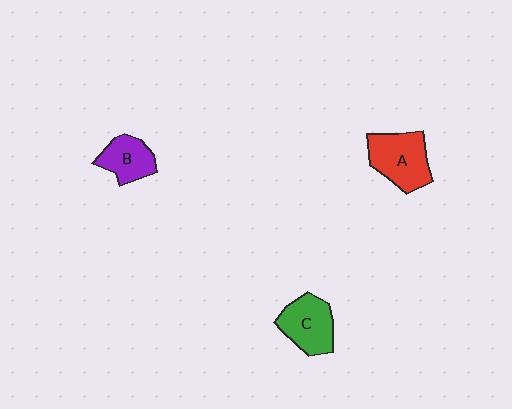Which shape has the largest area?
Shape A (red).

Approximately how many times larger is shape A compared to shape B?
Approximately 1.5 times.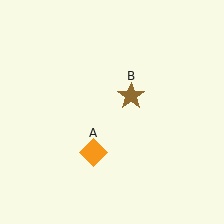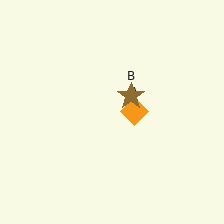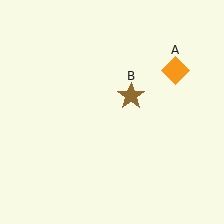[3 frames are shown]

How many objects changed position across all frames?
1 object changed position: orange diamond (object A).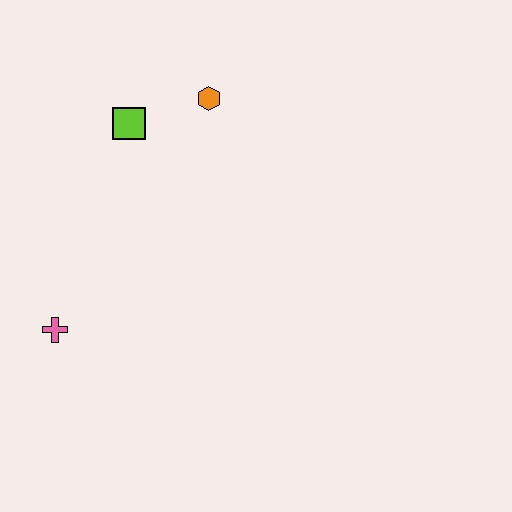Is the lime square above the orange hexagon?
No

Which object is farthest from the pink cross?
The orange hexagon is farthest from the pink cross.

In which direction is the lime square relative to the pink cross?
The lime square is above the pink cross.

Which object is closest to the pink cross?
The lime square is closest to the pink cross.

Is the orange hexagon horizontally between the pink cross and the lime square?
No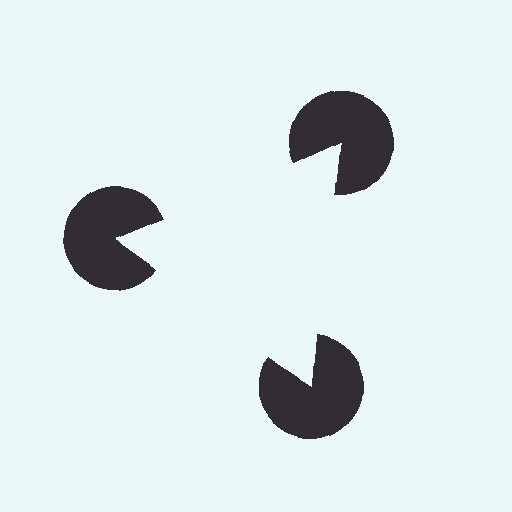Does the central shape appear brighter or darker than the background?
It typically appears slightly brighter than the background, even though no actual brightness change is drawn.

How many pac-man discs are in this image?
There are 3 — one at each vertex of the illusory triangle.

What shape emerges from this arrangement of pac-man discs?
An illusory triangle — its edges are inferred from the aligned wedge cuts in the pac-man discs, not physically drawn.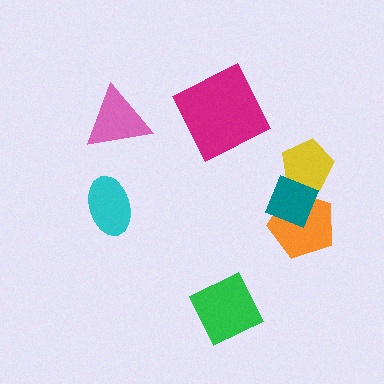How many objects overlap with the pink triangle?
0 objects overlap with the pink triangle.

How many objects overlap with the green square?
0 objects overlap with the green square.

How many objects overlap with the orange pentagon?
1 object overlaps with the orange pentagon.